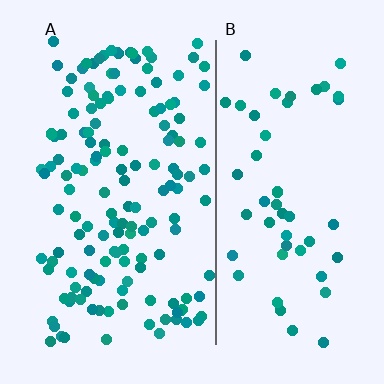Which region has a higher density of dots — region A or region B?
A (the left).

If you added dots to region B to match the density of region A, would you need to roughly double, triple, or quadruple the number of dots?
Approximately triple.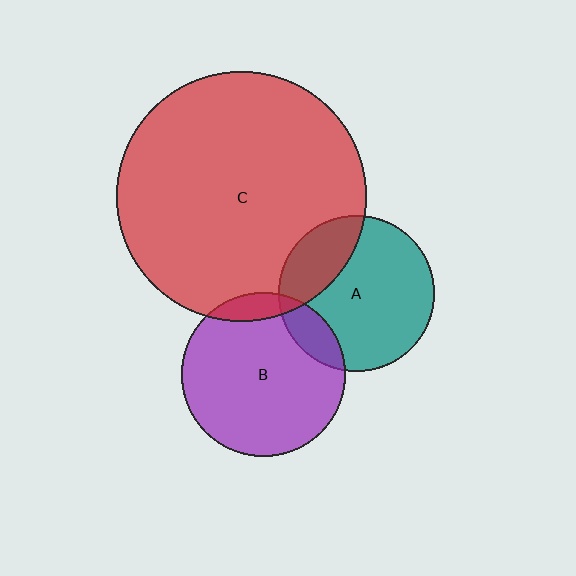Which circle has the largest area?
Circle C (red).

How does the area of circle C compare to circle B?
Approximately 2.3 times.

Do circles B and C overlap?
Yes.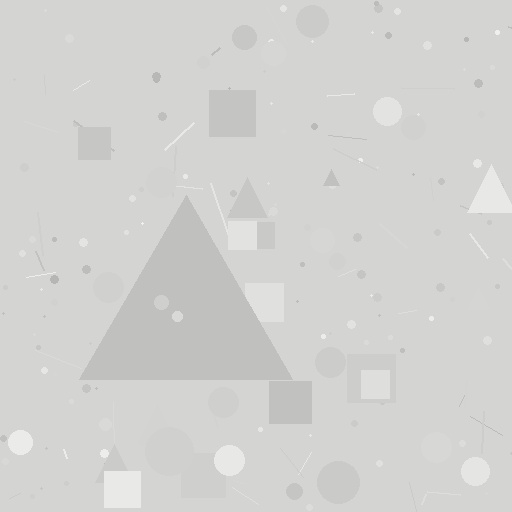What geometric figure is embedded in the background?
A triangle is embedded in the background.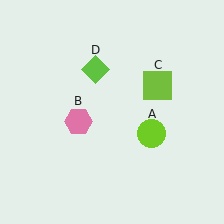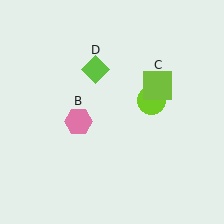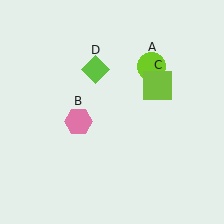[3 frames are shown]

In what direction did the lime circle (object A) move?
The lime circle (object A) moved up.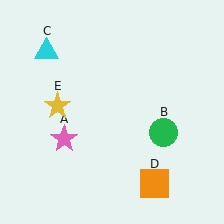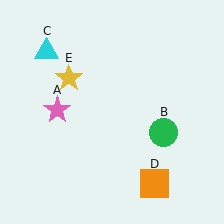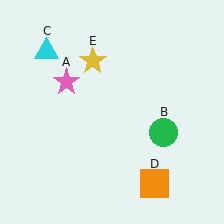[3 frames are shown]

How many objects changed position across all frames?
2 objects changed position: pink star (object A), yellow star (object E).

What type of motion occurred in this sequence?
The pink star (object A), yellow star (object E) rotated clockwise around the center of the scene.